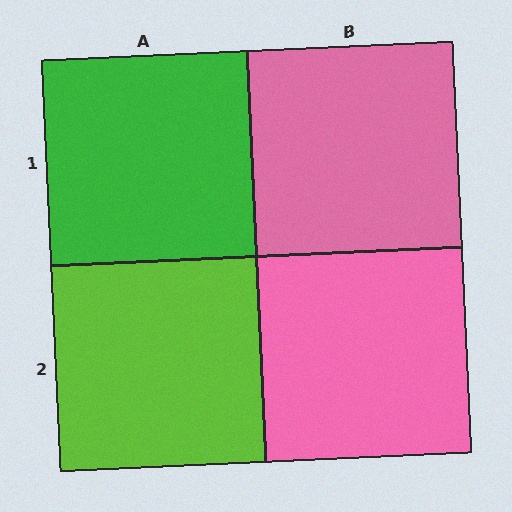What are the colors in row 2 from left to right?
Lime, pink.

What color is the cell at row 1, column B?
Pink.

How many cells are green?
1 cell is green.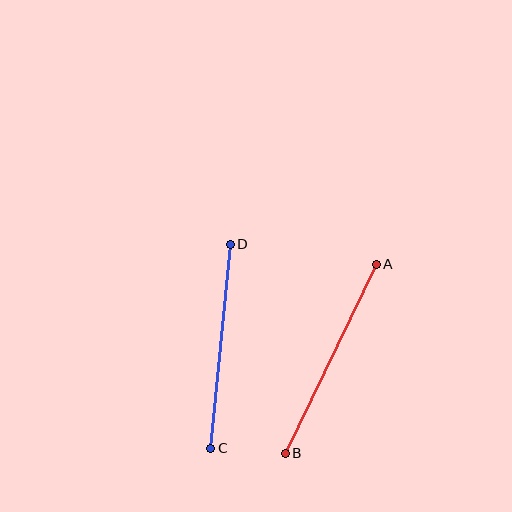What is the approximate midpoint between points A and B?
The midpoint is at approximately (331, 359) pixels.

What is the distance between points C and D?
The distance is approximately 205 pixels.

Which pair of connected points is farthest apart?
Points A and B are farthest apart.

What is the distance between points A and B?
The distance is approximately 210 pixels.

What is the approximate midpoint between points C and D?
The midpoint is at approximately (220, 346) pixels.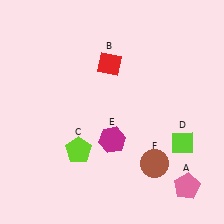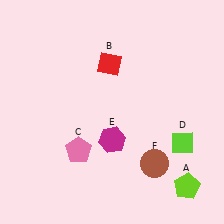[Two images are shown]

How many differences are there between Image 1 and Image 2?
There are 2 differences between the two images.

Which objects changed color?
A changed from pink to lime. C changed from lime to pink.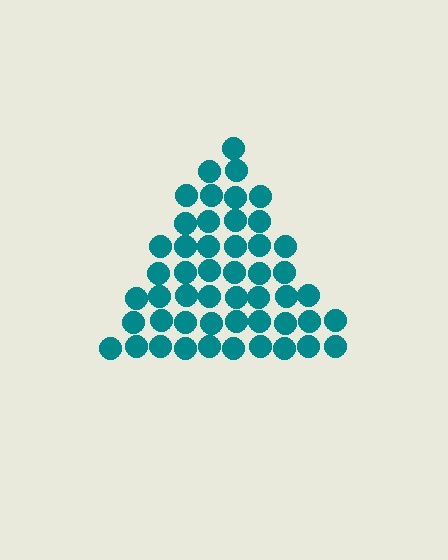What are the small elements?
The small elements are circles.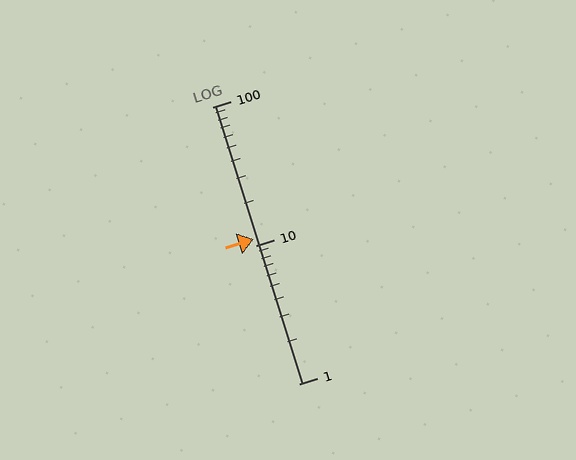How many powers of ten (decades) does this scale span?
The scale spans 2 decades, from 1 to 100.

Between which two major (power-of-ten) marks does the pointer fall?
The pointer is between 10 and 100.